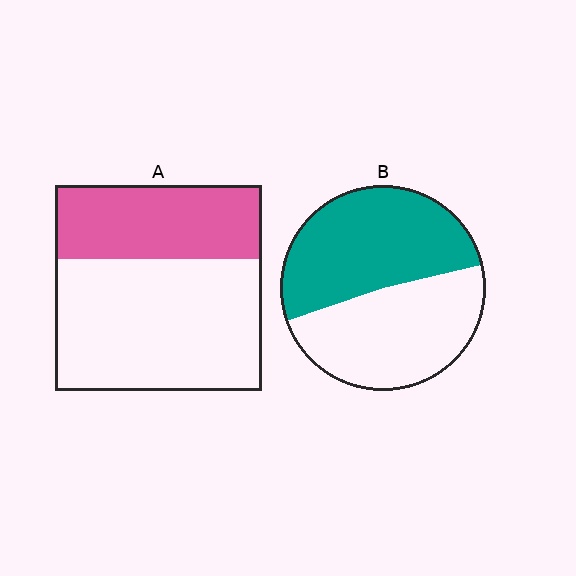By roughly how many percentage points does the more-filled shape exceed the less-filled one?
By roughly 15 percentage points (B over A).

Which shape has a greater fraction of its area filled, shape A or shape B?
Shape B.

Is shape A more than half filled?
No.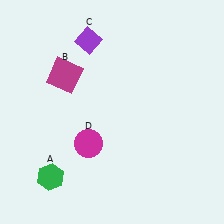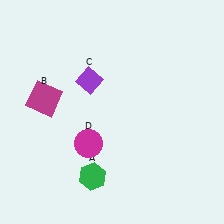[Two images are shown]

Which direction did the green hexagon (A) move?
The green hexagon (A) moved right.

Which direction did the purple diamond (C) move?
The purple diamond (C) moved down.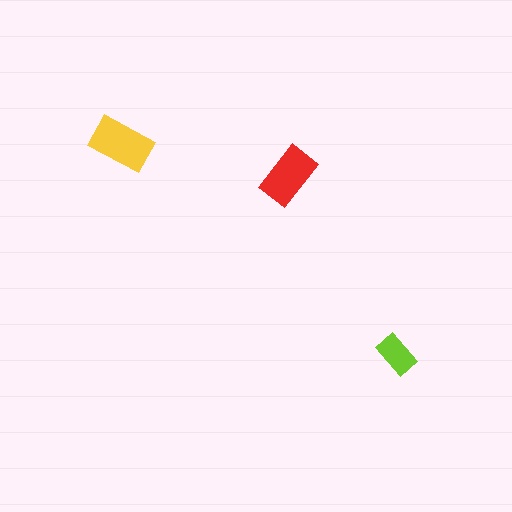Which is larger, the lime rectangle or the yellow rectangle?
The yellow one.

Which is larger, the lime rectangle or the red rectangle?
The red one.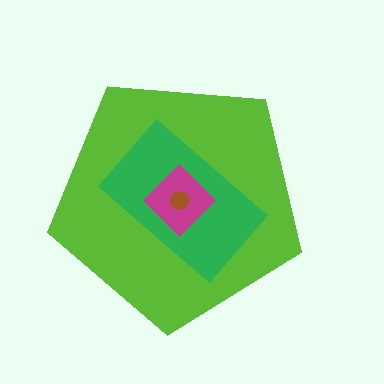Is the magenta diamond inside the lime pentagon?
Yes.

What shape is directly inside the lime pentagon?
The green rectangle.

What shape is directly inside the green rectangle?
The magenta diamond.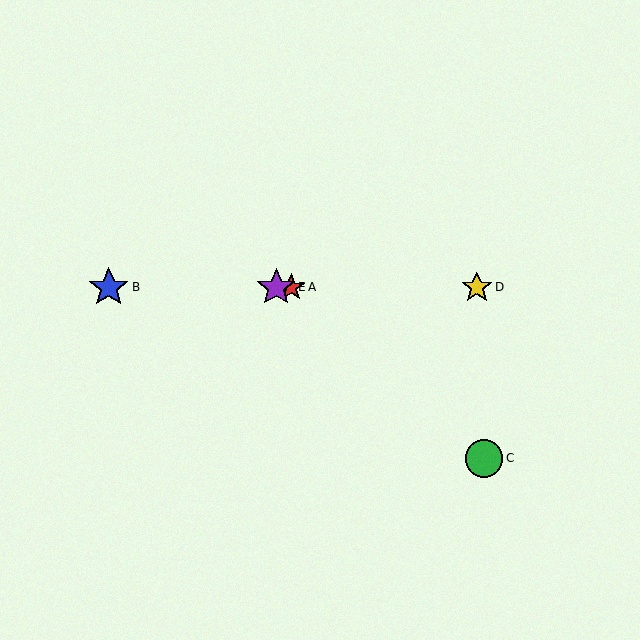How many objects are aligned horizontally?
4 objects (A, B, D, E) are aligned horizontally.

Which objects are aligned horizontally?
Objects A, B, D, E are aligned horizontally.